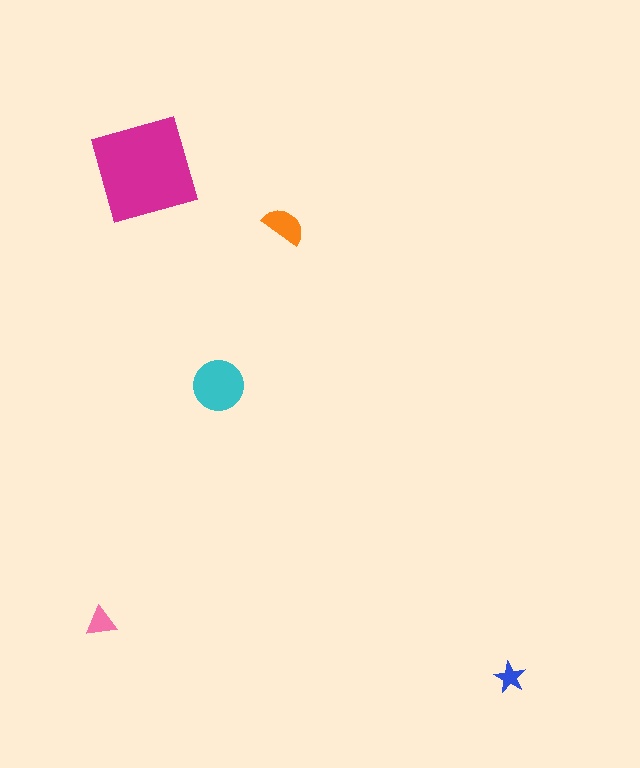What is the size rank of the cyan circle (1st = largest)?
2nd.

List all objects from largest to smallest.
The magenta square, the cyan circle, the orange semicircle, the pink triangle, the blue star.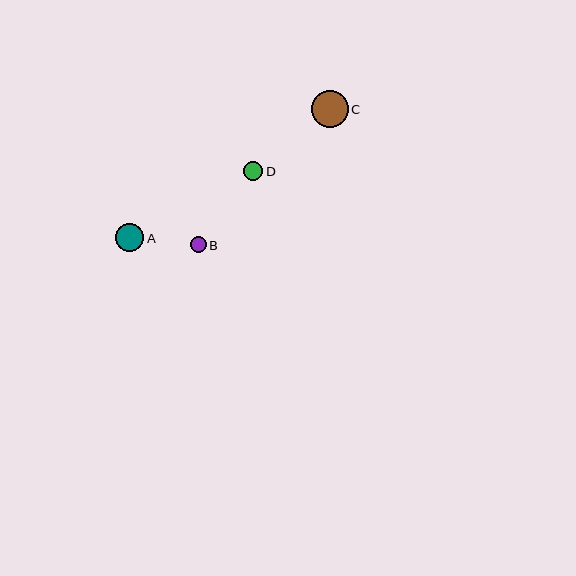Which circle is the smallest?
Circle B is the smallest with a size of approximately 16 pixels.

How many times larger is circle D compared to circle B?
Circle D is approximately 1.2 times the size of circle B.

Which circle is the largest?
Circle C is the largest with a size of approximately 36 pixels.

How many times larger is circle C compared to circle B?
Circle C is approximately 2.3 times the size of circle B.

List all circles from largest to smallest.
From largest to smallest: C, A, D, B.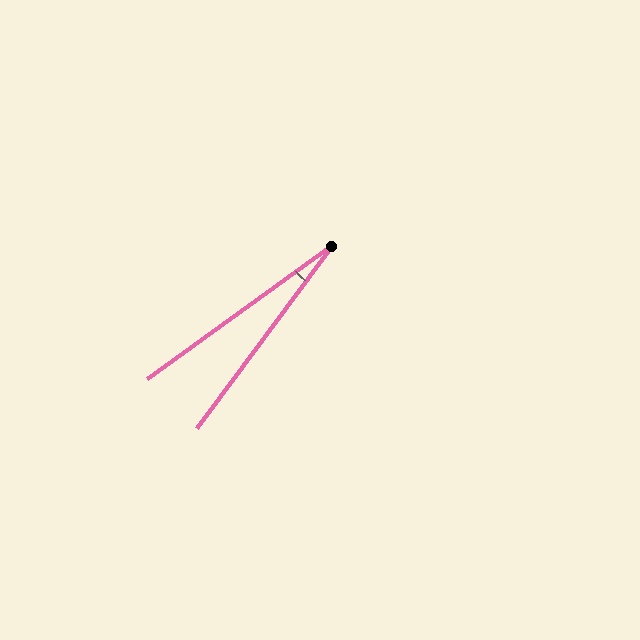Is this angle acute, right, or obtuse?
It is acute.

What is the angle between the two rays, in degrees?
Approximately 18 degrees.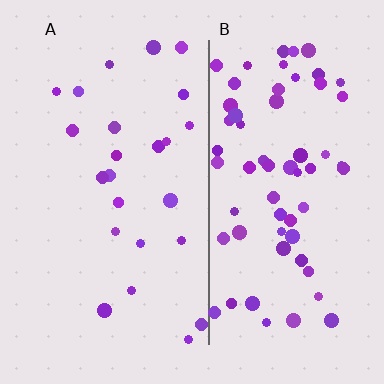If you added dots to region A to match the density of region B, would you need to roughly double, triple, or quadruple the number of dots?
Approximately triple.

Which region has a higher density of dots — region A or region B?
B (the right).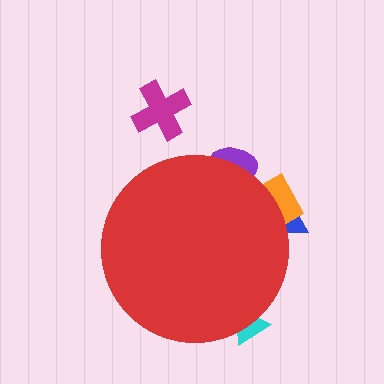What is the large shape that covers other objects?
A red circle.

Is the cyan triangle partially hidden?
Yes, the cyan triangle is partially hidden behind the red circle.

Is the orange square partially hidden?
Yes, the orange square is partially hidden behind the red circle.